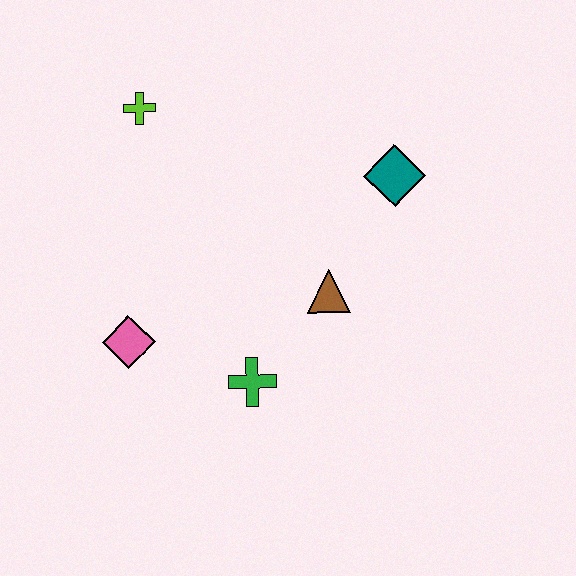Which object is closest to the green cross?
The brown triangle is closest to the green cross.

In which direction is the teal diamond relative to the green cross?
The teal diamond is above the green cross.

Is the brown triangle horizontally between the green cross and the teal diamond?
Yes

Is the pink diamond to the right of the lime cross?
No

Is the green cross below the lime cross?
Yes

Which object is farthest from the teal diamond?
The pink diamond is farthest from the teal diamond.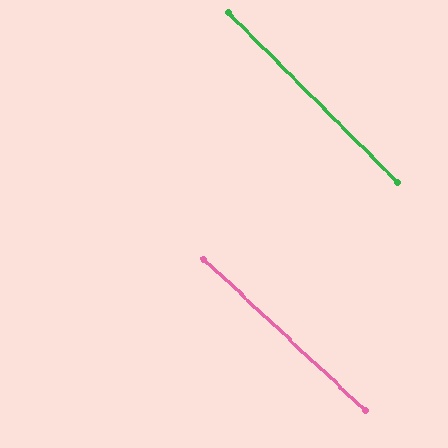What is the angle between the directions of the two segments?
Approximately 2 degrees.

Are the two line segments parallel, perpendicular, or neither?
Parallel — their directions differ by only 1.9°.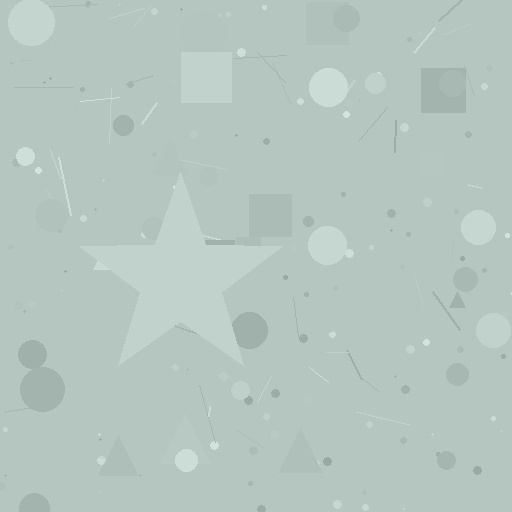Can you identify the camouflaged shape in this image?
The camouflaged shape is a star.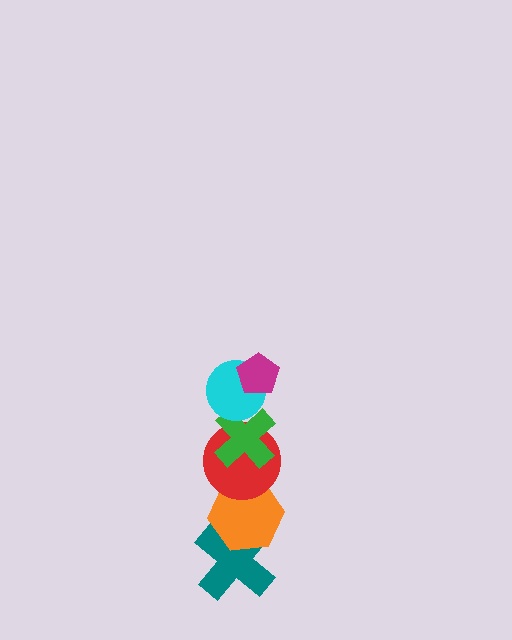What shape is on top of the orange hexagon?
The red circle is on top of the orange hexagon.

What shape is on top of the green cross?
The cyan circle is on top of the green cross.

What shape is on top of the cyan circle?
The magenta pentagon is on top of the cyan circle.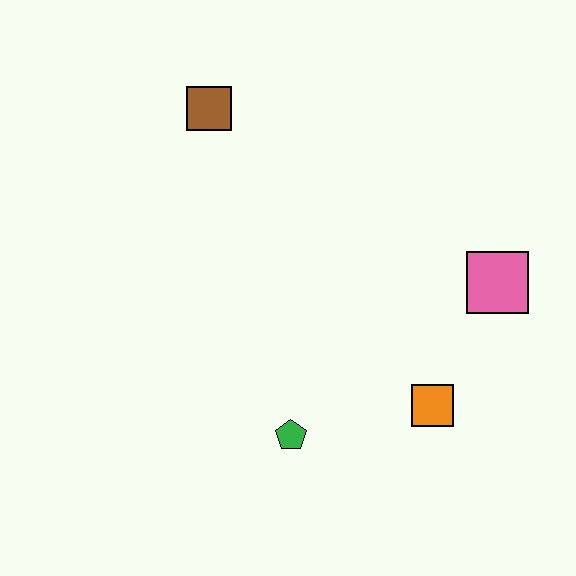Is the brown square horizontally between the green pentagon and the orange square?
No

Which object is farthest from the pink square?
The brown square is farthest from the pink square.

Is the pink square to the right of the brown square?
Yes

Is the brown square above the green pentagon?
Yes